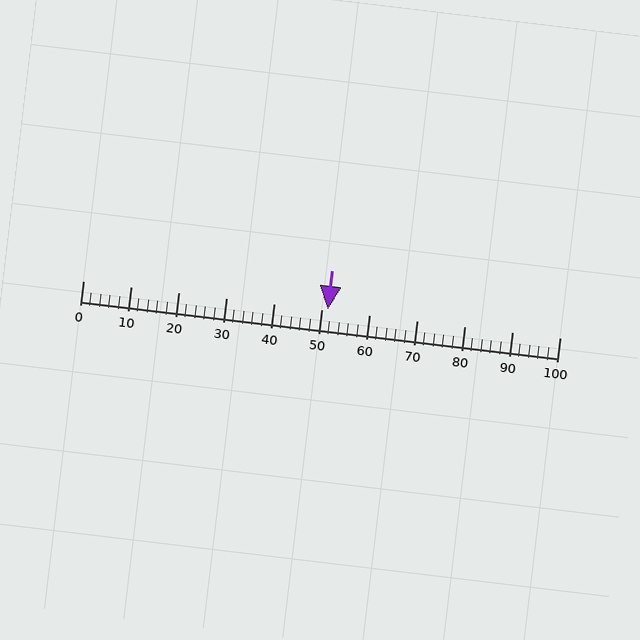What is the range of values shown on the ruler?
The ruler shows values from 0 to 100.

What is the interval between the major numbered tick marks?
The major tick marks are spaced 10 units apart.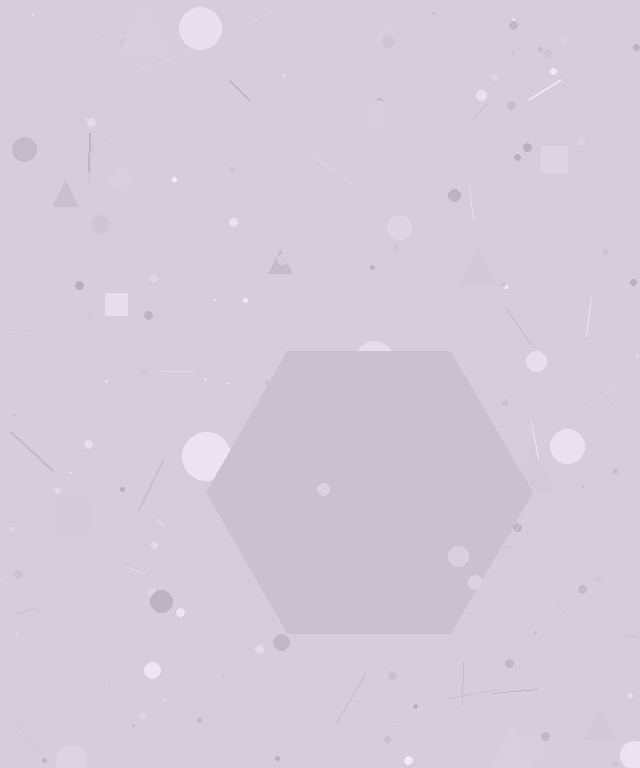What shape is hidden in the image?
A hexagon is hidden in the image.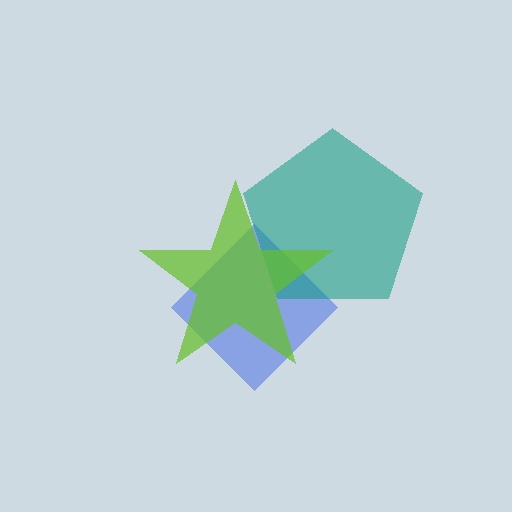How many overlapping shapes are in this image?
There are 3 overlapping shapes in the image.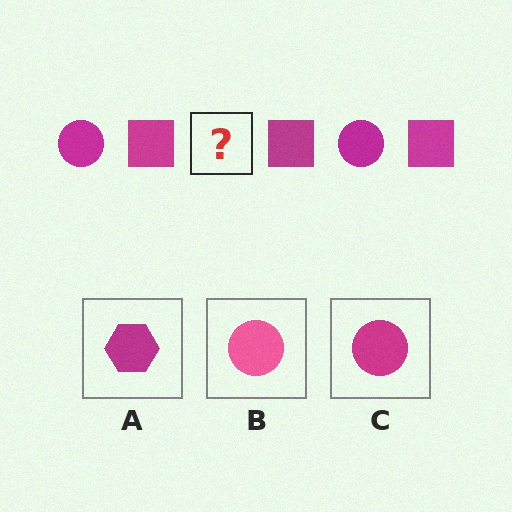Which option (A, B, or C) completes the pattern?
C.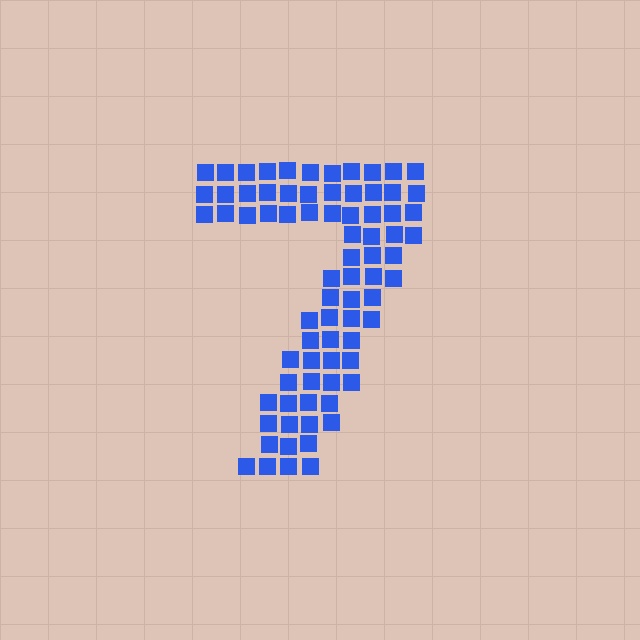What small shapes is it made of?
It is made of small squares.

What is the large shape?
The large shape is the digit 7.